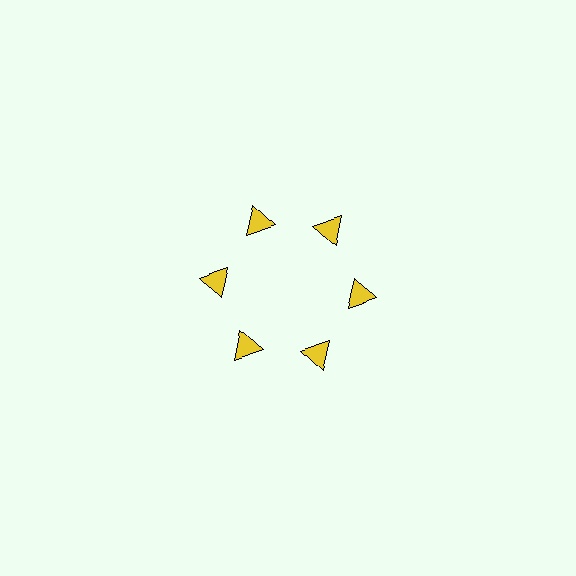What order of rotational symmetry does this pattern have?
This pattern has 6-fold rotational symmetry.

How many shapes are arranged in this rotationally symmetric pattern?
There are 6 shapes, arranged in 6 groups of 1.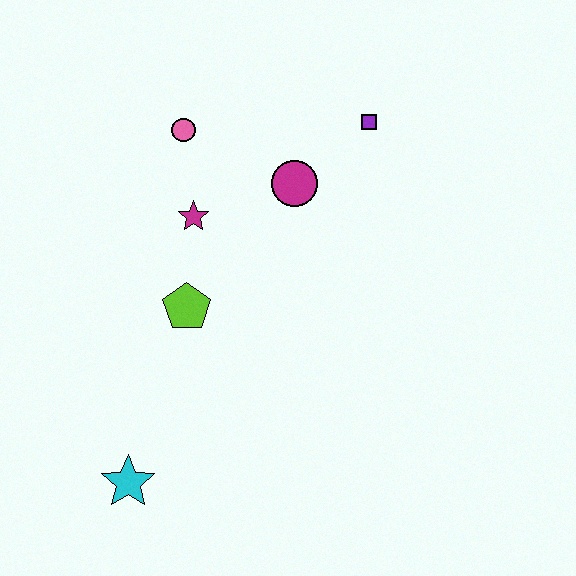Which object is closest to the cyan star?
The lime pentagon is closest to the cyan star.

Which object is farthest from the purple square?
The cyan star is farthest from the purple square.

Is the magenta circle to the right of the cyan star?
Yes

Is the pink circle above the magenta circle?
Yes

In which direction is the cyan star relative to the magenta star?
The cyan star is below the magenta star.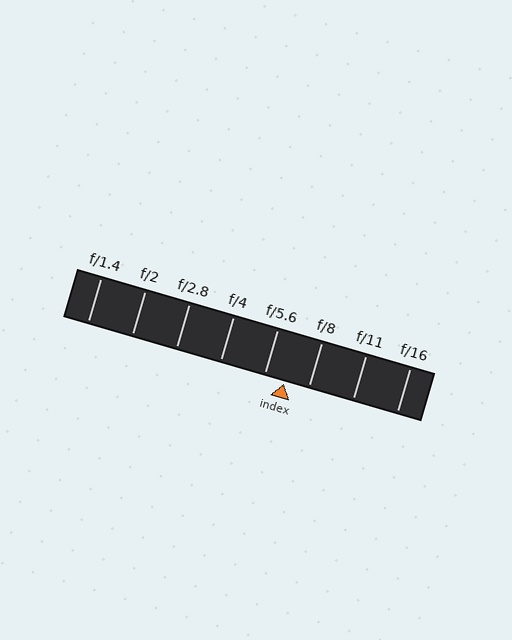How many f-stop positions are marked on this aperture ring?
There are 8 f-stop positions marked.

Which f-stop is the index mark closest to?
The index mark is closest to f/5.6.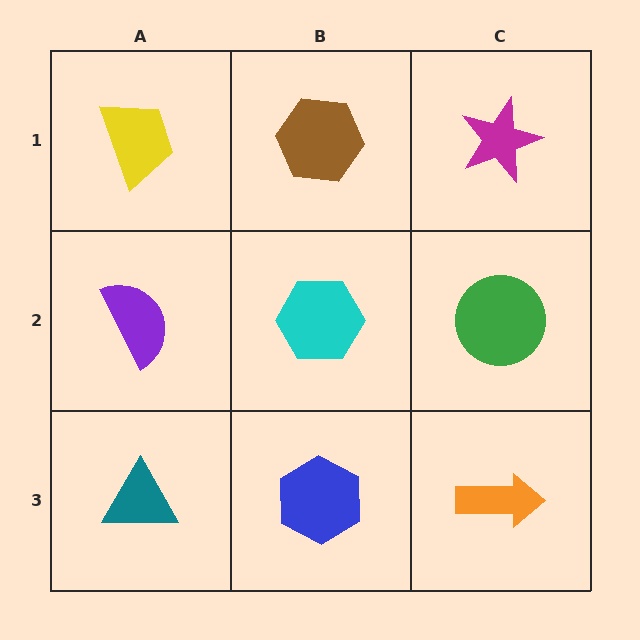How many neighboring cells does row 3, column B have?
3.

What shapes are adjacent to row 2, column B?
A brown hexagon (row 1, column B), a blue hexagon (row 3, column B), a purple semicircle (row 2, column A), a green circle (row 2, column C).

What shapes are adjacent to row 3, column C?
A green circle (row 2, column C), a blue hexagon (row 3, column B).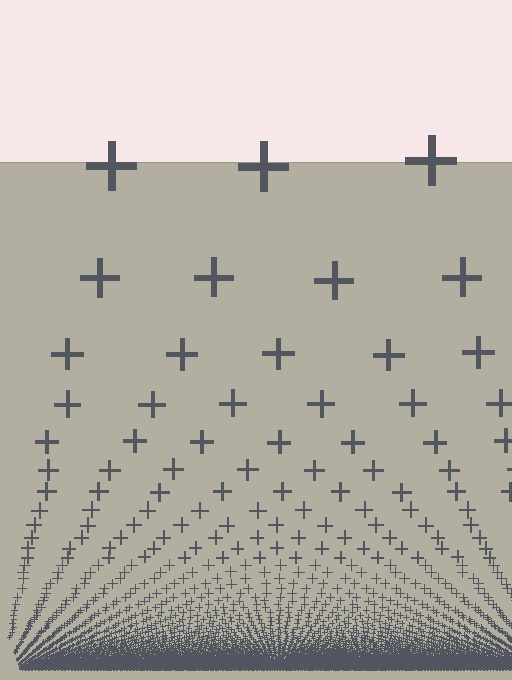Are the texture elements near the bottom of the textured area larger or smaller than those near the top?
Smaller. The gradient is inverted — elements near the bottom are smaller and denser.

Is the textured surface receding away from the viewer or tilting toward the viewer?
The surface appears to tilt toward the viewer. Texture elements get larger and sparser toward the top.